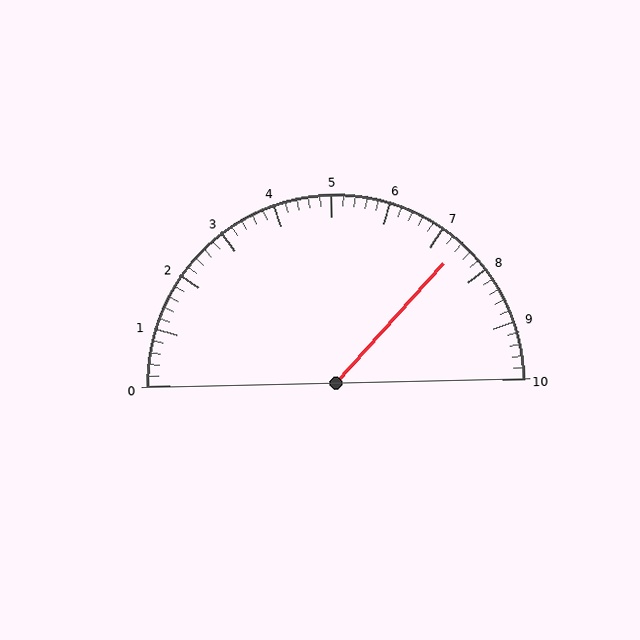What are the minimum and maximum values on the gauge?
The gauge ranges from 0 to 10.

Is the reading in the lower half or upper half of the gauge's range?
The reading is in the upper half of the range (0 to 10).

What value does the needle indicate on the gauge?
The needle indicates approximately 7.4.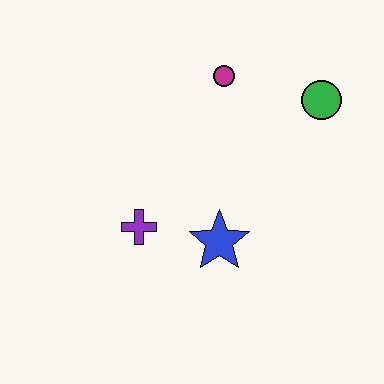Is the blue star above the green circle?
No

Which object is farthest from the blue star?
The green circle is farthest from the blue star.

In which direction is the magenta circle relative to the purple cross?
The magenta circle is above the purple cross.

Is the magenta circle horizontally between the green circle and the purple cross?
Yes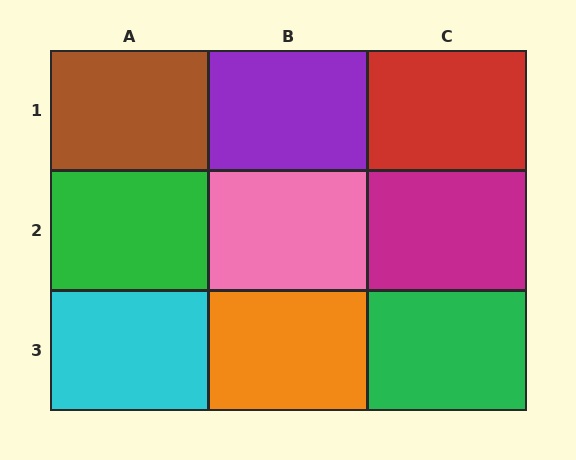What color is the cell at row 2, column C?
Magenta.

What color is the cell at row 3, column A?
Cyan.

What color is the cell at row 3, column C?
Green.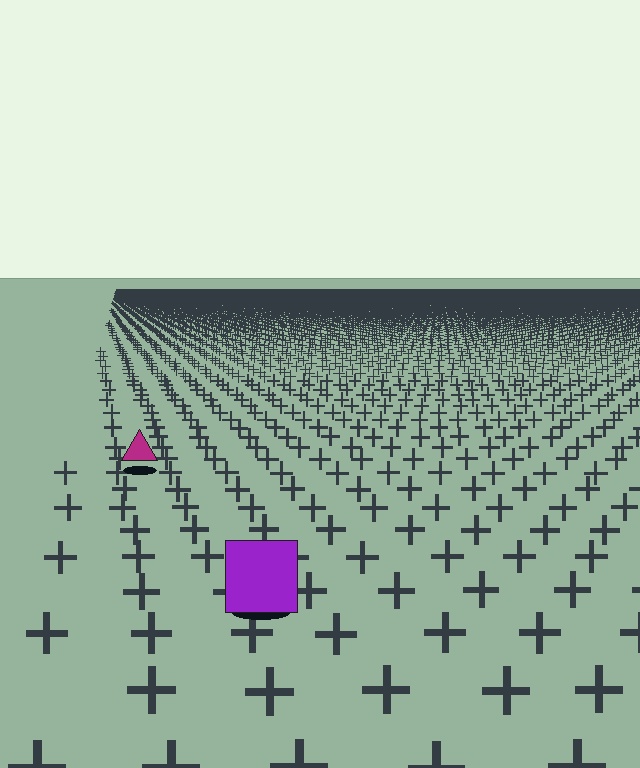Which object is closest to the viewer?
The purple square is closest. The texture marks near it are larger and more spread out.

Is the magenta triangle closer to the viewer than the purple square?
No. The purple square is closer — you can tell from the texture gradient: the ground texture is coarser near it.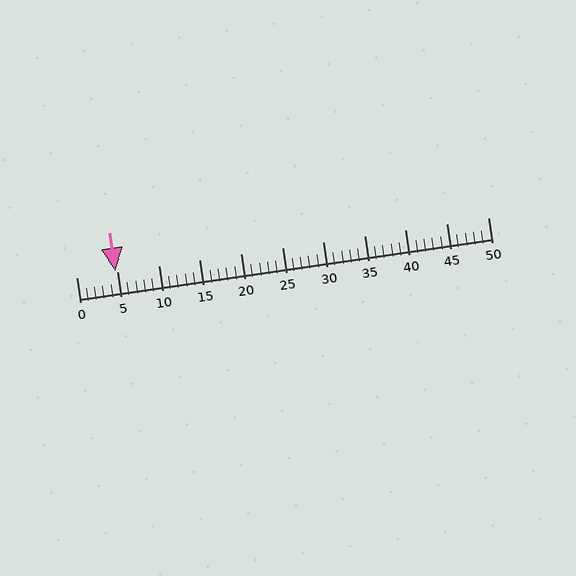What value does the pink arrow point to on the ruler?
The pink arrow points to approximately 5.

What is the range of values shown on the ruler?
The ruler shows values from 0 to 50.